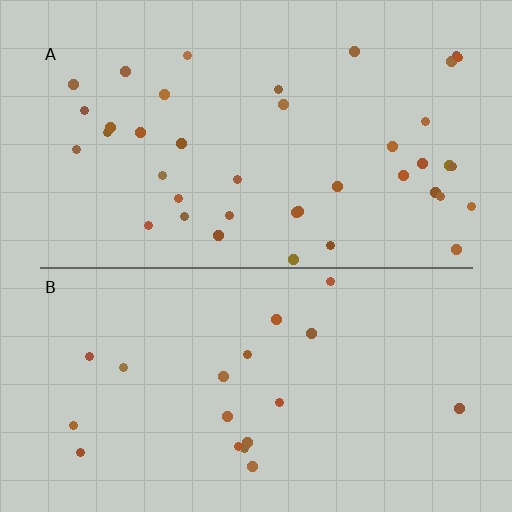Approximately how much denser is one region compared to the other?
Approximately 2.1× — region A over region B.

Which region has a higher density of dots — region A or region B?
A (the top).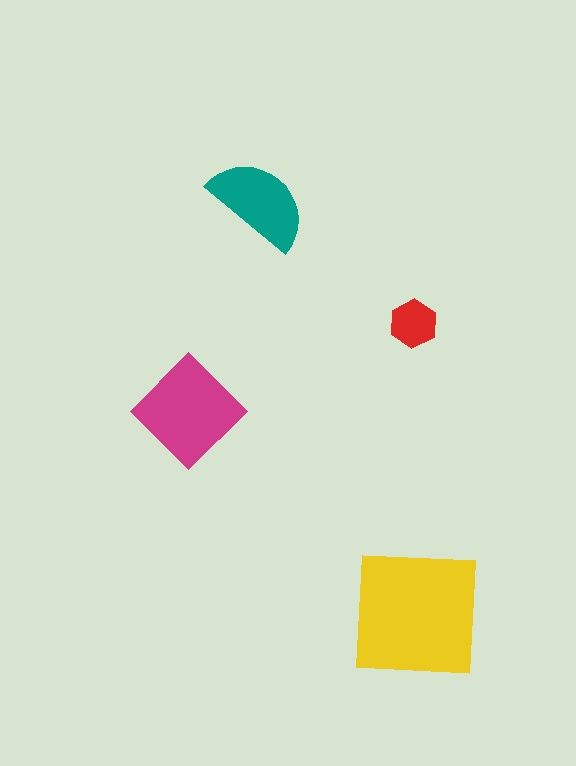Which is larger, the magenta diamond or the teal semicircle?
The magenta diamond.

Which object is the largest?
The yellow square.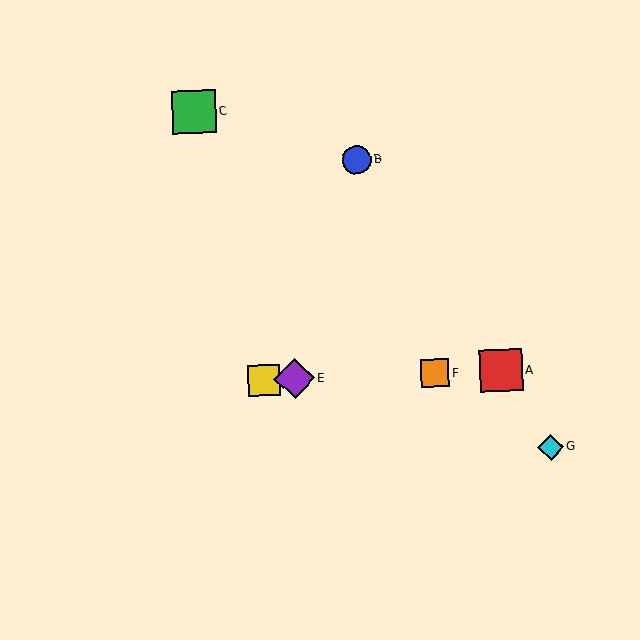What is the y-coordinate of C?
Object C is at y≈112.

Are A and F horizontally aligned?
Yes, both are at y≈370.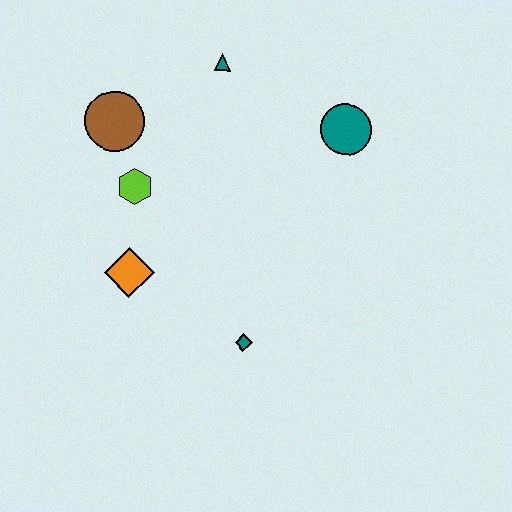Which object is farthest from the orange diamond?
The teal circle is farthest from the orange diamond.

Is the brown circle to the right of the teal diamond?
No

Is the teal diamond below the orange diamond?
Yes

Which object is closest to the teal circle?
The teal triangle is closest to the teal circle.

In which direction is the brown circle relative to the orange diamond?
The brown circle is above the orange diamond.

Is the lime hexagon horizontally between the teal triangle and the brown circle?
Yes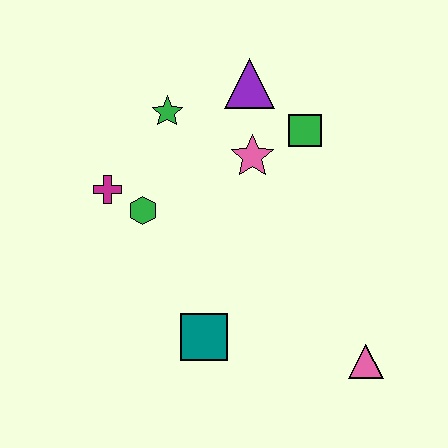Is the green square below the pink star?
No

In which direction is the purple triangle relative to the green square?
The purple triangle is to the left of the green square.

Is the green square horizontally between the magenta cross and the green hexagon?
No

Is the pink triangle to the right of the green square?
Yes